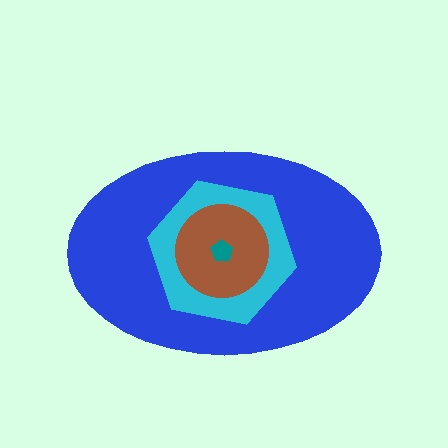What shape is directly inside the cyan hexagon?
The brown circle.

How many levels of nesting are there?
4.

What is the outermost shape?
The blue ellipse.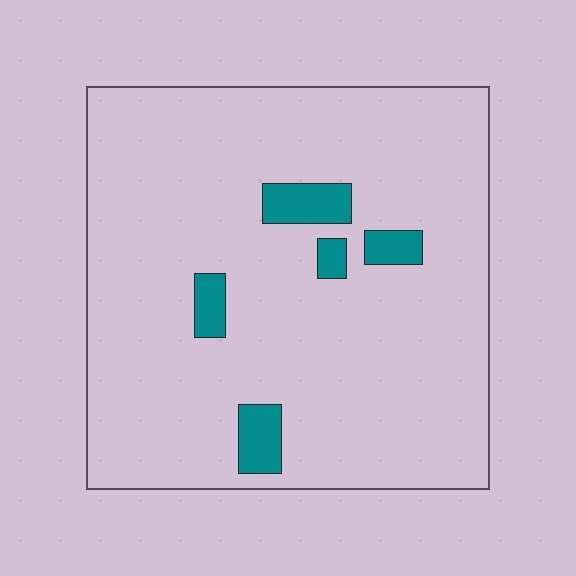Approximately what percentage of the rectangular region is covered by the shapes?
Approximately 5%.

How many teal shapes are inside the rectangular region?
5.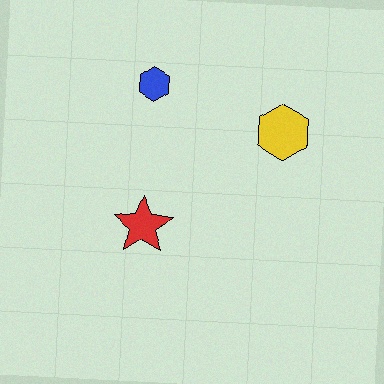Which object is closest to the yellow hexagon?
The blue hexagon is closest to the yellow hexagon.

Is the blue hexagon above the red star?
Yes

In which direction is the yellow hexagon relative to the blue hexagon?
The yellow hexagon is to the right of the blue hexagon.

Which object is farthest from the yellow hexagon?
The red star is farthest from the yellow hexagon.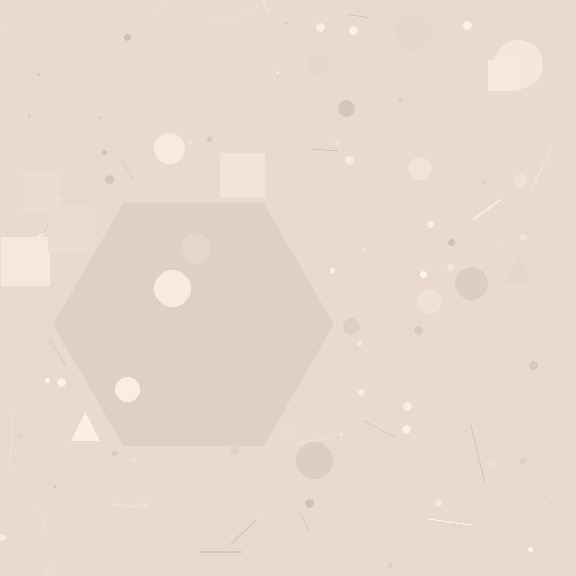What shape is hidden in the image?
A hexagon is hidden in the image.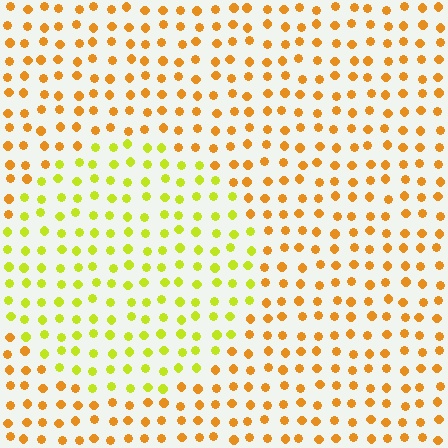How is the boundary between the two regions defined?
The boundary is defined purely by a slight shift in hue (about 38 degrees). Spacing, size, and orientation are identical on both sides.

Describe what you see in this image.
The image is filled with small orange elements in a uniform arrangement. A circle-shaped region is visible where the elements are tinted to a slightly different hue, forming a subtle color boundary.